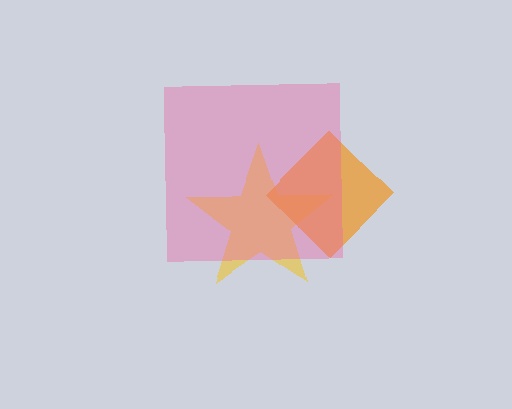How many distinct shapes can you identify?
There are 3 distinct shapes: a yellow star, an orange diamond, a pink square.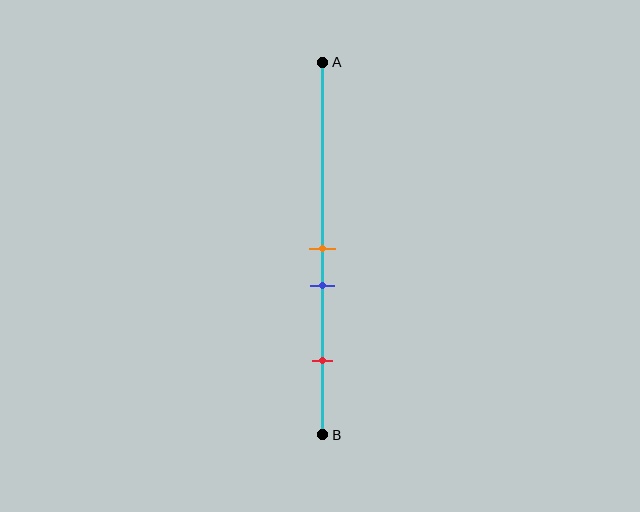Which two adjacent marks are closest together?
The orange and blue marks are the closest adjacent pair.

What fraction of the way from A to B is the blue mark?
The blue mark is approximately 60% (0.6) of the way from A to B.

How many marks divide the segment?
There are 3 marks dividing the segment.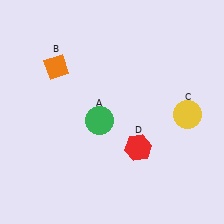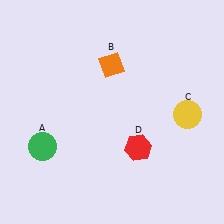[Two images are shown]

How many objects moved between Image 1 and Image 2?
2 objects moved between the two images.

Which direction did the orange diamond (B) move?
The orange diamond (B) moved right.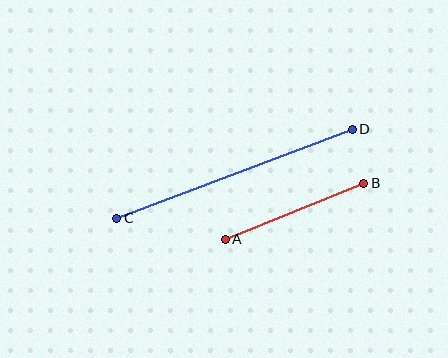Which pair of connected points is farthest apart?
Points C and D are farthest apart.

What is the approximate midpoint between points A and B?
The midpoint is at approximately (295, 211) pixels.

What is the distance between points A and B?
The distance is approximately 149 pixels.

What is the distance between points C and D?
The distance is approximately 252 pixels.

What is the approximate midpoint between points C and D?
The midpoint is at approximately (234, 174) pixels.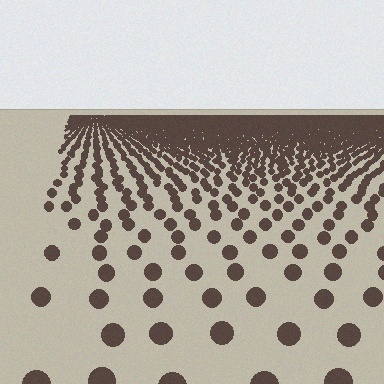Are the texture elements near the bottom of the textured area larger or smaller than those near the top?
Larger. Near the bottom, elements are closer to the viewer and appear at a bigger on-screen size.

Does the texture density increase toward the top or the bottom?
Density increases toward the top.